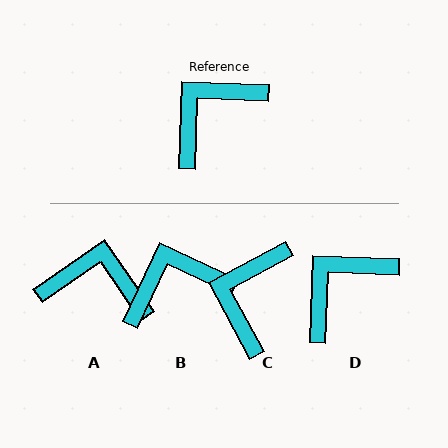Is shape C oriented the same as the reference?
No, it is off by about 30 degrees.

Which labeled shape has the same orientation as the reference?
D.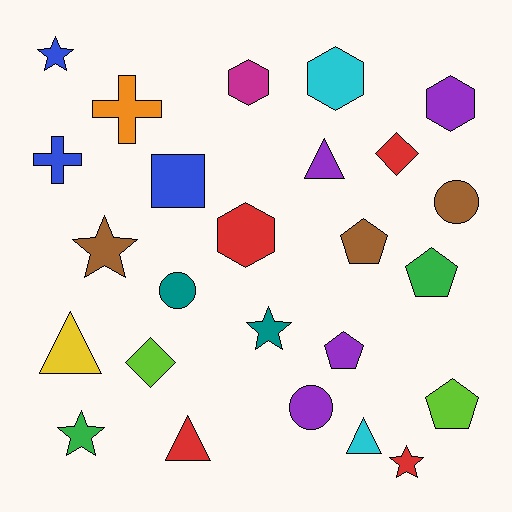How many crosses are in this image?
There are 2 crosses.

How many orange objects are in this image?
There is 1 orange object.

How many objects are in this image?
There are 25 objects.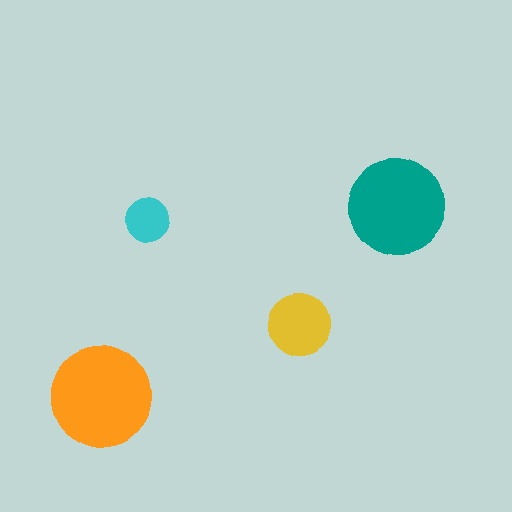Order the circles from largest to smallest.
the orange one, the teal one, the yellow one, the cyan one.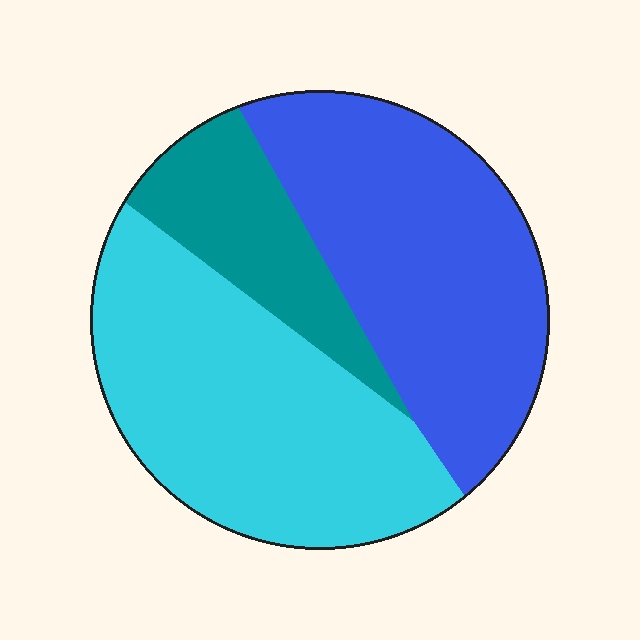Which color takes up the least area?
Teal, at roughly 15%.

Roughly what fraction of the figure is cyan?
Cyan covers about 45% of the figure.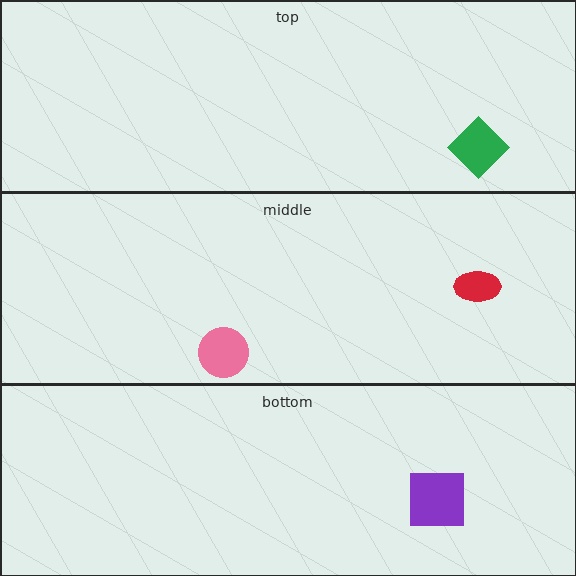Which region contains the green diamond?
The top region.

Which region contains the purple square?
The bottom region.